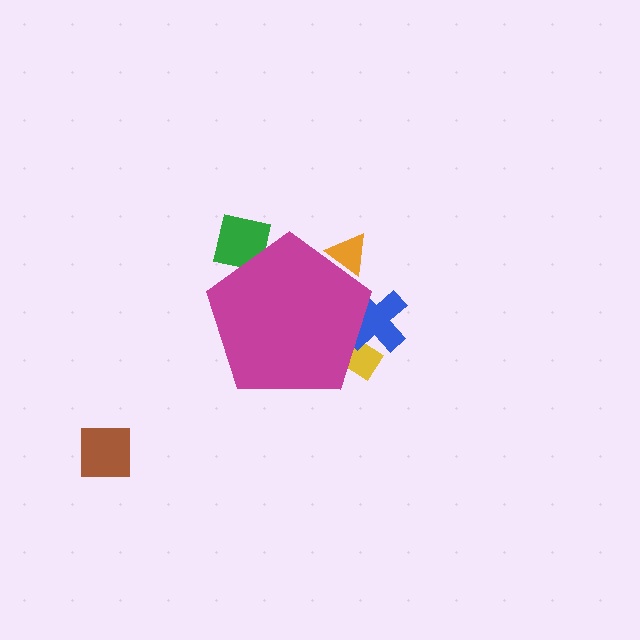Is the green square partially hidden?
Yes, the green square is partially hidden behind the magenta pentagon.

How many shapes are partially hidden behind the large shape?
4 shapes are partially hidden.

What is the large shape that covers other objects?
A magenta pentagon.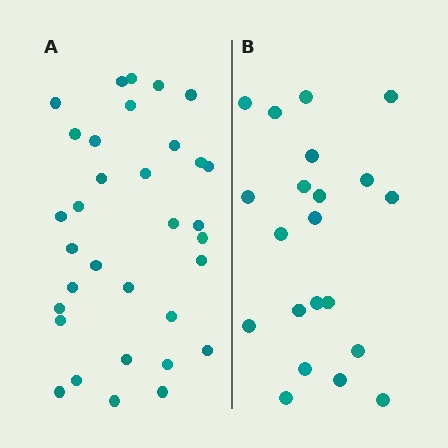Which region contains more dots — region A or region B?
Region A (the left region) has more dots.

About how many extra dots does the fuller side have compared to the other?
Region A has roughly 12 or so more dots than region B.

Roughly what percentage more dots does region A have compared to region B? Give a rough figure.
About 55% more.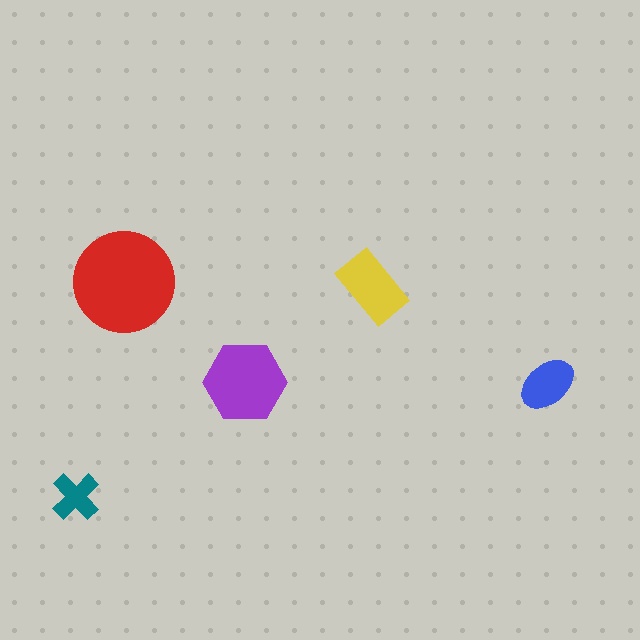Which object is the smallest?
The teal cross.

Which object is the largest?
The red circle.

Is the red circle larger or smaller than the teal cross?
Larger.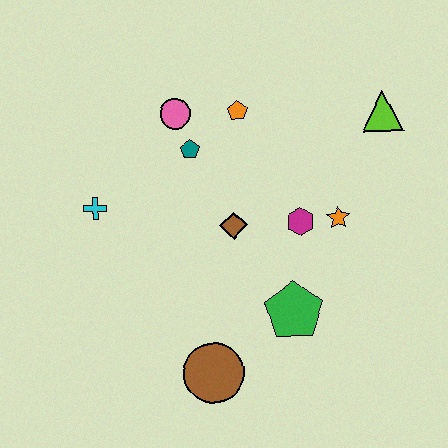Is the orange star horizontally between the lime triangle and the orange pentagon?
Yes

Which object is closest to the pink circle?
The teal pentagon is closest to the pink circle.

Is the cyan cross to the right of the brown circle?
No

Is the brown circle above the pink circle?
No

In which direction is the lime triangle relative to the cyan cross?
The lime triangle is to the right of the cyan cross.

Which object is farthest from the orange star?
The cyan cross is farthest from the orange star.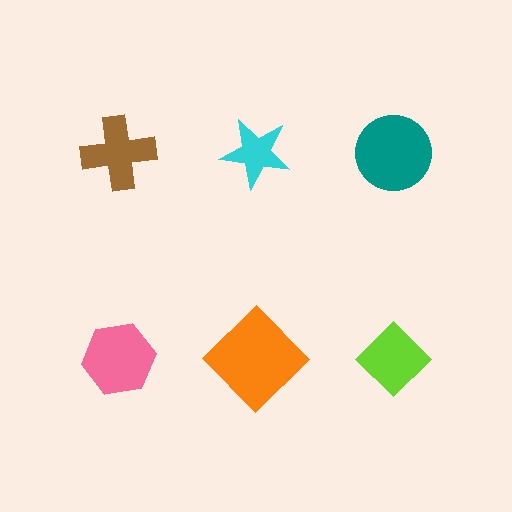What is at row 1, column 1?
A brown cross.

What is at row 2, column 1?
A pink hexagon.